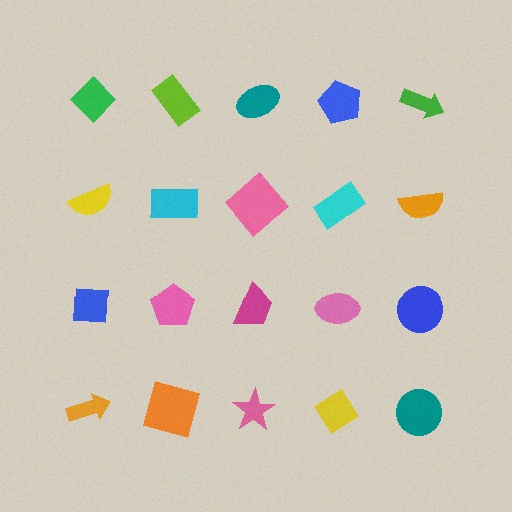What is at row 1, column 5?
A green arrow.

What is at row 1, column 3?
A teal ellipse.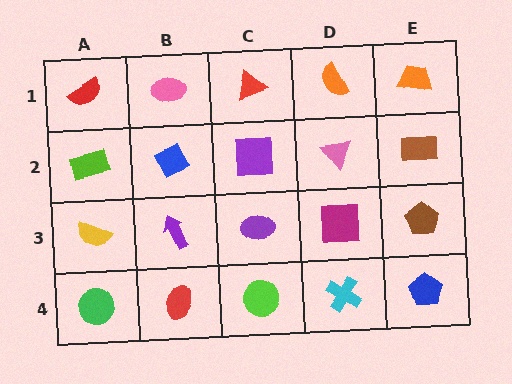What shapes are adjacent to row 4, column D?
A magenta square (row 3, column D), a lime circle (row 4, column C), a blue pentagon (row 4, column E).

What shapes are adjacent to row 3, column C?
A purple square (row 2, column C), a lime circle (row 4, column C), a purple arrow (row 3, column B), a magenta square (row 3, column D).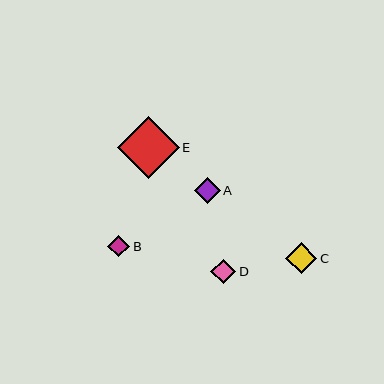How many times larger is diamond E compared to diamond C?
Diamond E is approximately 2.0 times the size of diamond C.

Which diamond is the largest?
Diamond E is the largest with a size of approximately 62 pixels.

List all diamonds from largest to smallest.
From largest to smallest: E, C, A, D, B.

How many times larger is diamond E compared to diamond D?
Diamond E is approximately 2.5 times the size of diamond D.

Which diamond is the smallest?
Diamond B is the smallest with a size of approximately 22 pixels.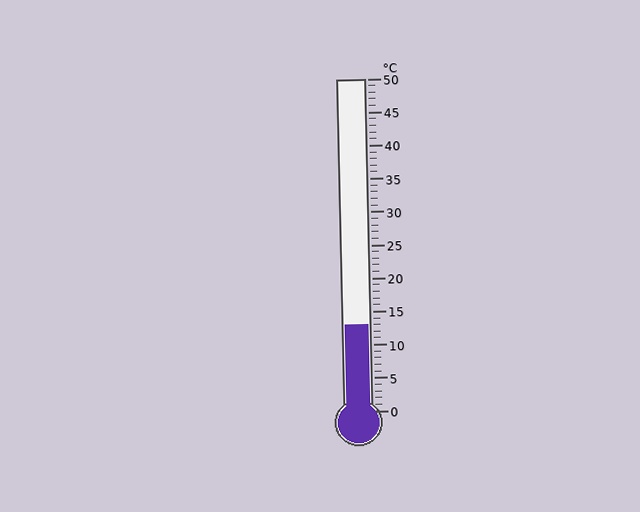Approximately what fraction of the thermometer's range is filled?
The thermometer is filled to approximately 25% of its range.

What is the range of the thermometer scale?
The thermometer scale ranges from 0°C to 50°C.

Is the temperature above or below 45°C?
The temperature is below 45°C.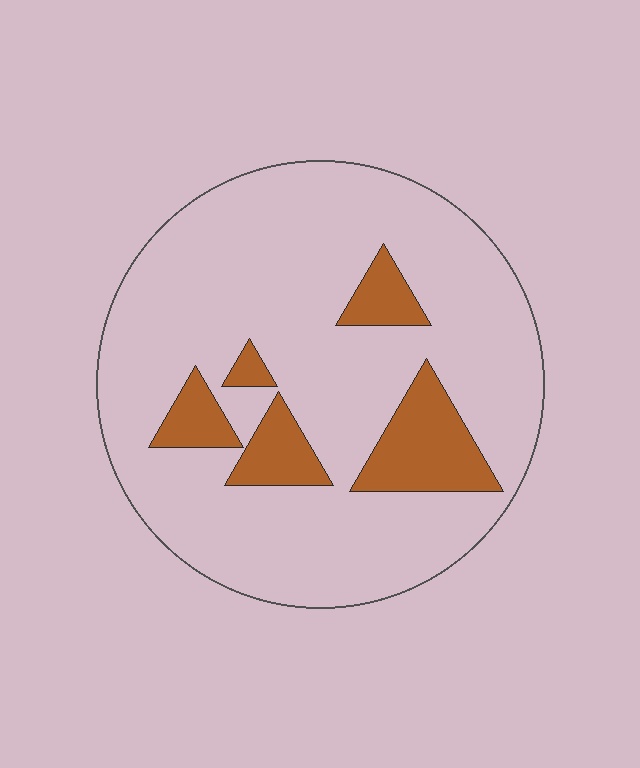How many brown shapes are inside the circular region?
5.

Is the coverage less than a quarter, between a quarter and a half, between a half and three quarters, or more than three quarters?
Less than a quarter.